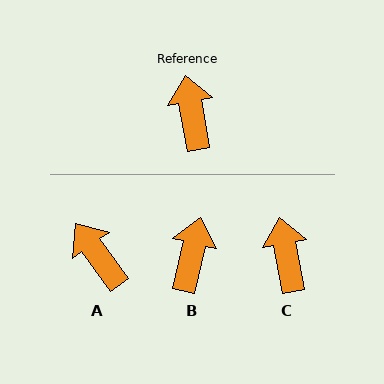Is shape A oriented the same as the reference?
No, it is off by about 25 degrees.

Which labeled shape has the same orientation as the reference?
C.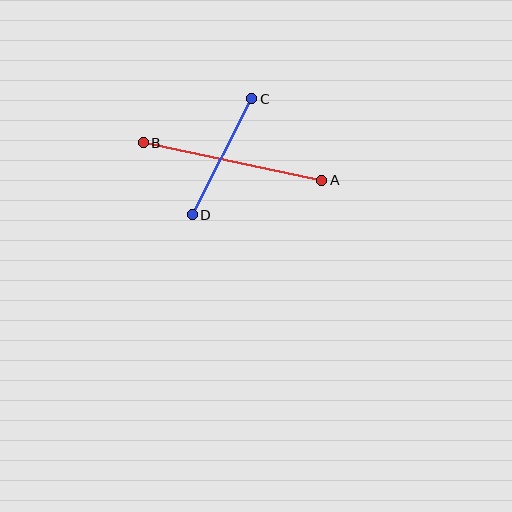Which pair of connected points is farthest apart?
Points A and B are farthest apart.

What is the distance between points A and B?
The distance is approximately 182 pixels.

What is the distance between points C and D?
The distance is approximately 130 pixels.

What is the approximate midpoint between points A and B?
The midpoint is at approximately (233, 162) pixels.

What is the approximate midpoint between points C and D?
The midpoint is at approximately (222, 157) pixels.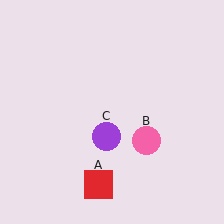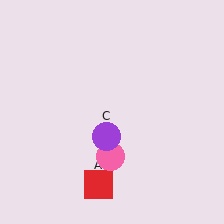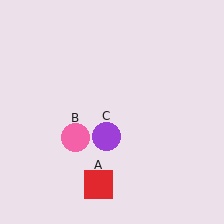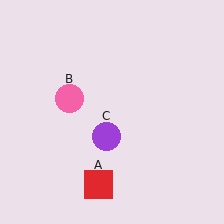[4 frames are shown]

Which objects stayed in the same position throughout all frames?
Red square (object A) and purple circle (object C) remained stationary.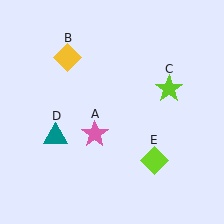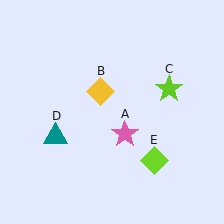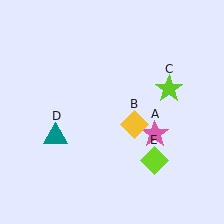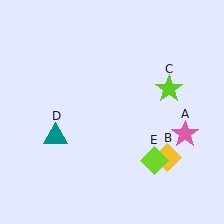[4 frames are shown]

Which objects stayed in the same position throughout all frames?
Lime star (object C) and teal triangle (object D) and lime diamond (object E) remained stationary.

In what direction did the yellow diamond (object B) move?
The yellow diamond (object B) moved down and to the right.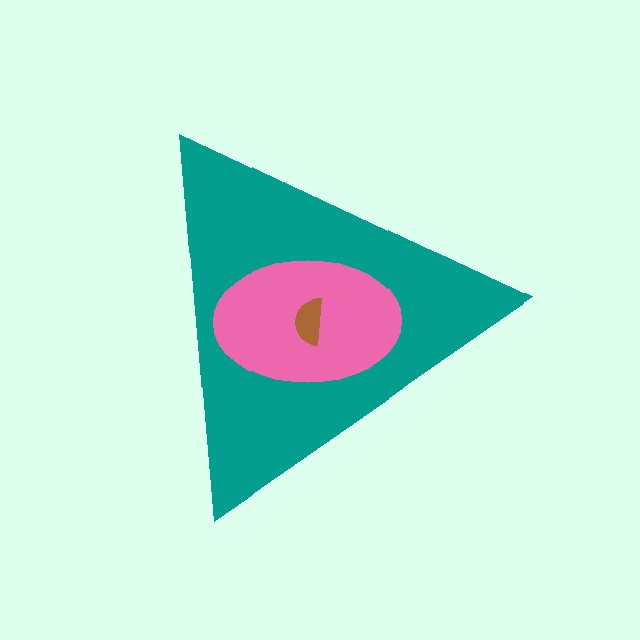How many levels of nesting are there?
3.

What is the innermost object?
The brown semicircle.